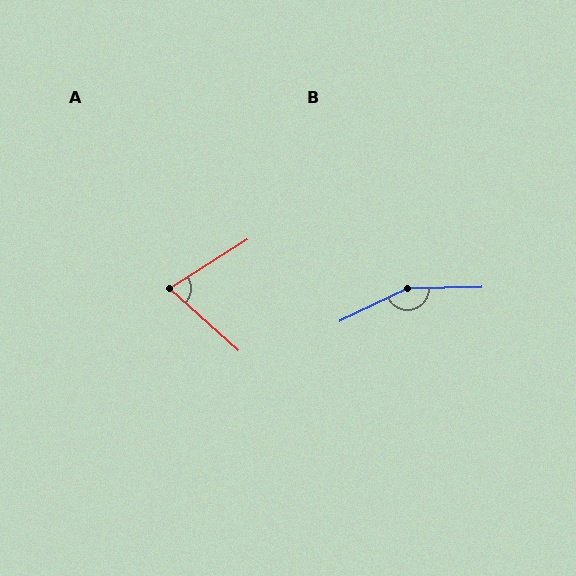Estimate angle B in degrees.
Approximately 155 degrees.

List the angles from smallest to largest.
A (74°), B (155°).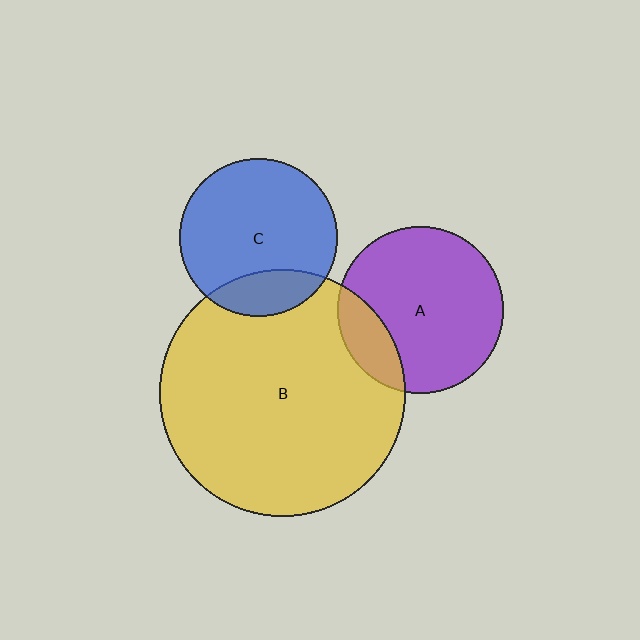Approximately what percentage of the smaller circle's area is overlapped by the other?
Approximately 20%.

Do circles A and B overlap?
Yes.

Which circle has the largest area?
Circle B (yellow).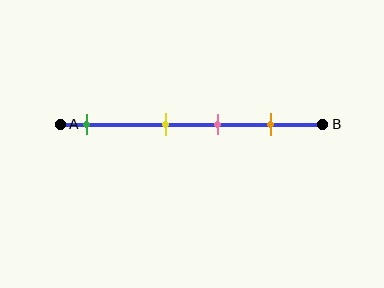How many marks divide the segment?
There are 4 marks dividing the segment.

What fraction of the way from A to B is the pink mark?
The pink mark is approximately 60% (0.6) of the way from A to B.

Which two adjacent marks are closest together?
The yellow and pink marks are the closest adjacent pair.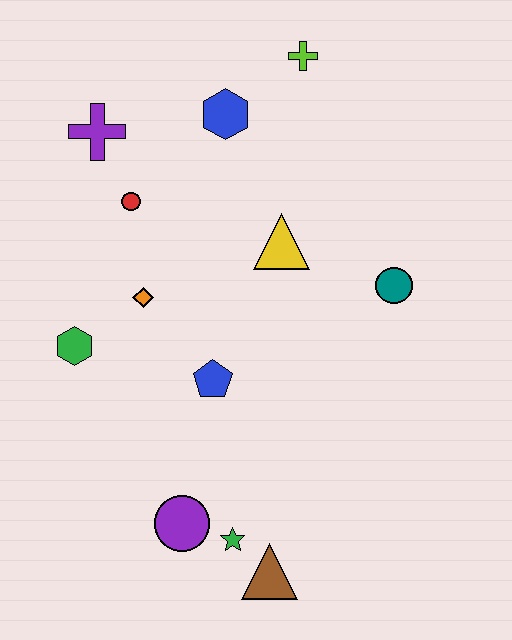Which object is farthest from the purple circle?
The lime cross is farthest from the purple circle.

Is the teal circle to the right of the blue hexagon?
Yes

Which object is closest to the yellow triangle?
The teal circle is closest to the yellow triangle.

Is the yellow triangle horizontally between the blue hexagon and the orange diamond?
No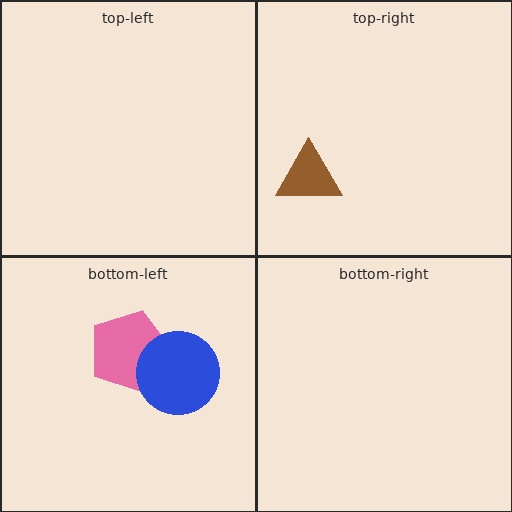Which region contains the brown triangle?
The top-right region.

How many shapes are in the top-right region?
1.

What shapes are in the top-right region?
The brown triangle.